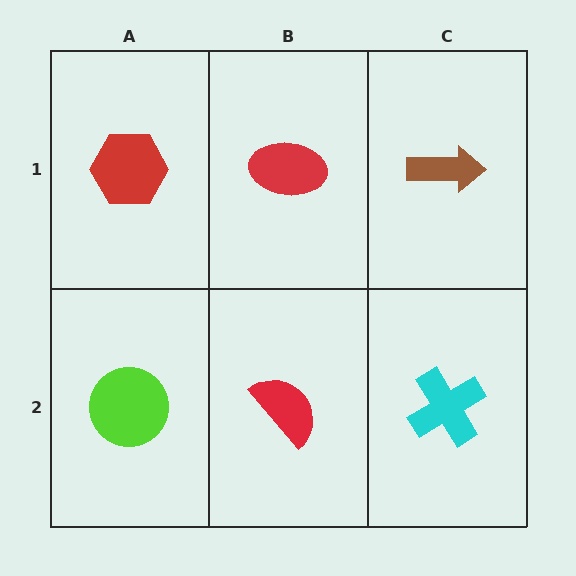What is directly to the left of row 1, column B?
A red hexagon.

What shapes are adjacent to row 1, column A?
A lime circle (row 2, column A), a red ellipse (row 1, column B).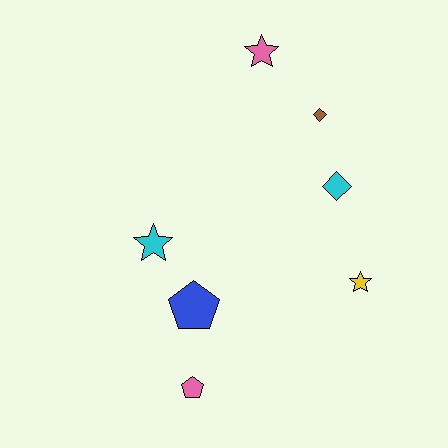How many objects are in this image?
There are 7 objects.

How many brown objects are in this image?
There is 1 brown object.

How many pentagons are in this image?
There are 2 pentagons.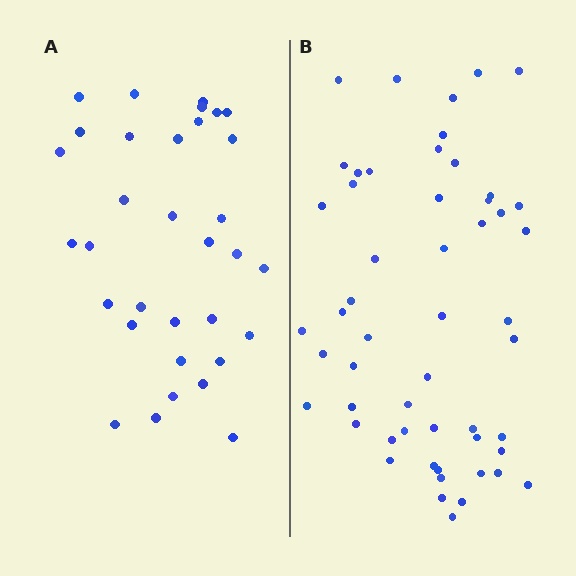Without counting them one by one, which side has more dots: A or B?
Region B (the right region) has more dots.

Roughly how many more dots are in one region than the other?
Region B has approximately 20 more dots than region A.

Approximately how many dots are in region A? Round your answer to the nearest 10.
About 30 dots. (The exact count is 33, which rounds to 30.)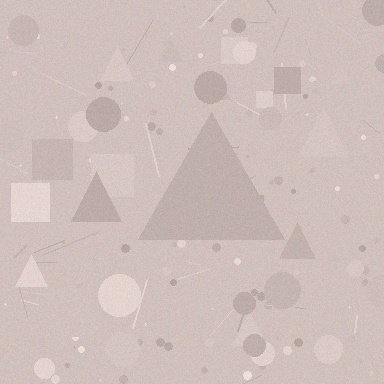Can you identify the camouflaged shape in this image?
The camouflaged shape is a triangle.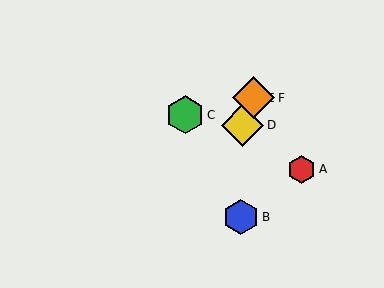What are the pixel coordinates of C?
Object C is at (185, 115).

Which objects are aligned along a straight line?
Objects D, E, F are aligned along a straight line.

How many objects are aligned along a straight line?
3 objects (D, E, F) are aligned along a straight line.